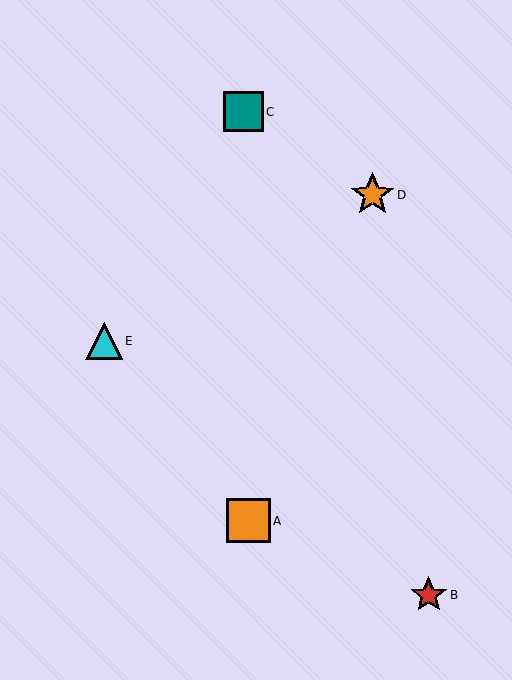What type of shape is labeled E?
Shape E is a cyan triangle.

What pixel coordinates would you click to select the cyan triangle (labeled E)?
Click at (104, 341) to select the cyan triangle E.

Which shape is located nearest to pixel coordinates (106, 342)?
The cyan triangle (labeled E) at (104, 341) is nearest to that location.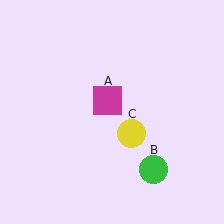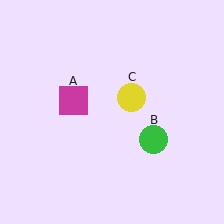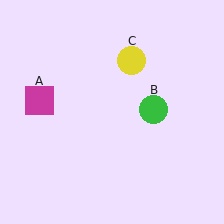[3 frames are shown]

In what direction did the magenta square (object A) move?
The magenta square (object A) moved left.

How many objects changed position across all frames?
3 objects changed position: magenta square (object A), green circle (object B), yellow circle (object C).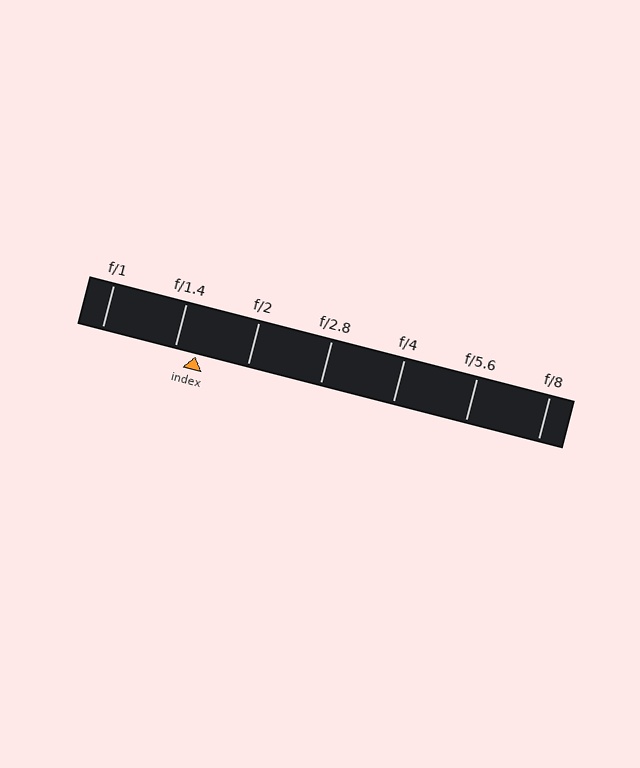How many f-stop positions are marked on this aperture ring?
There are 7 f-stop positions marked.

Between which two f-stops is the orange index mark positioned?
The index mark is between f/1.4 and f/2.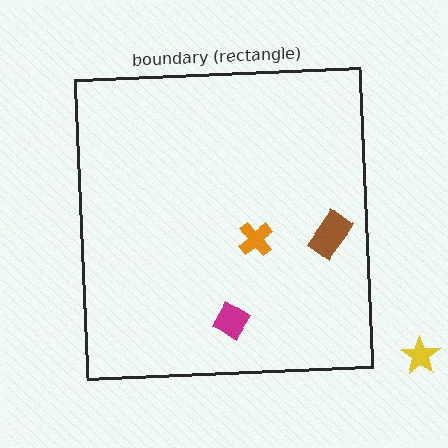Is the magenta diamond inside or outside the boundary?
Inside.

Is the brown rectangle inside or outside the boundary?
Inside.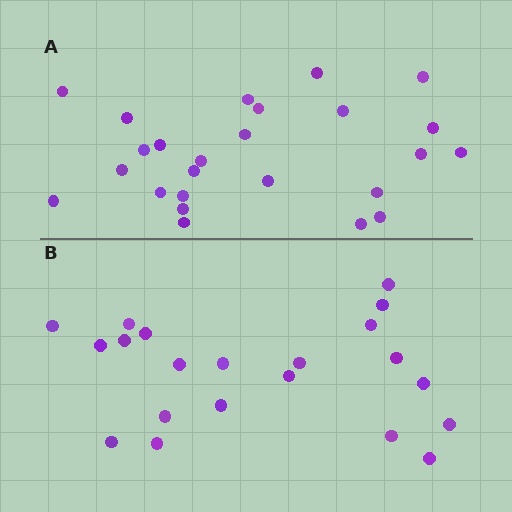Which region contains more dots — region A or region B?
Region A (the top region) has more dots.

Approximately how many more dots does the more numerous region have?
Region A has about 4 more dots than region B.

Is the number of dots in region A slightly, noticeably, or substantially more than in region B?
Region A has only slightly more — the two regions are fairly close. The ratio is roughly 1.2 to 1.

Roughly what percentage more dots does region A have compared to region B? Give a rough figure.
About 20% more.